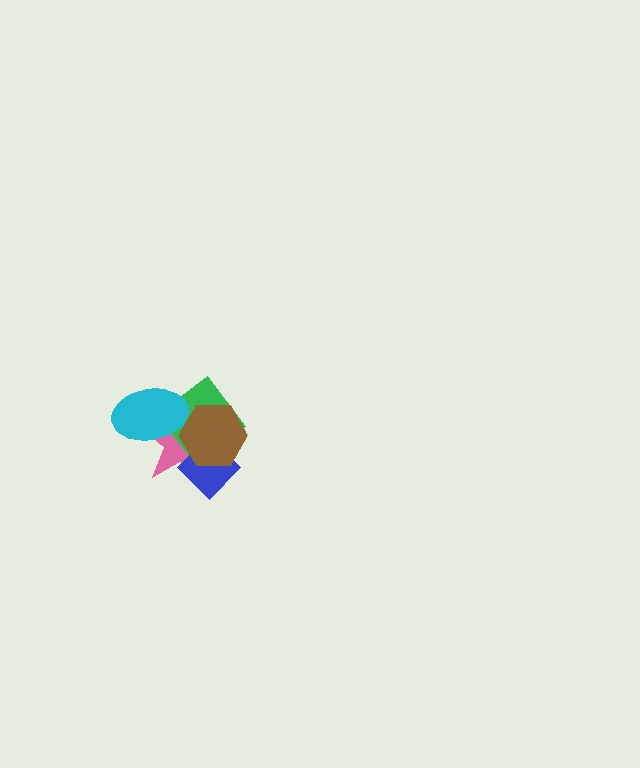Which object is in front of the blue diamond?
The brown hexagon is in front of the blue diamond.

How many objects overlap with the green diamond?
4 objects overlap with the green diamond.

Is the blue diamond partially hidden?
Yes, it is partially covered by another shape.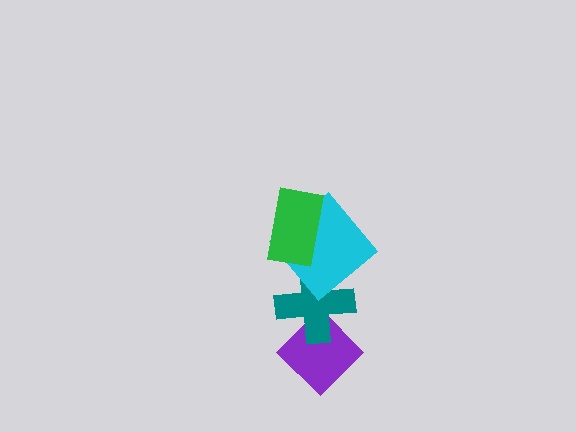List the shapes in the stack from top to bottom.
From top to bottom: the green rectangle, the cyan diamond, the teal cross, the purple diamond.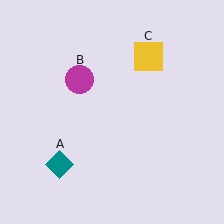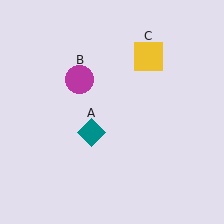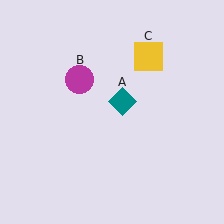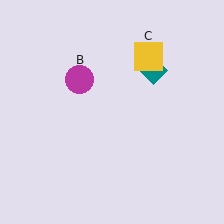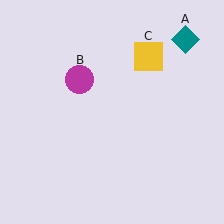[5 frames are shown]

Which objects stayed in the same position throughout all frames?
Magenta circle (object B) and yellow square (object C) remained stationary.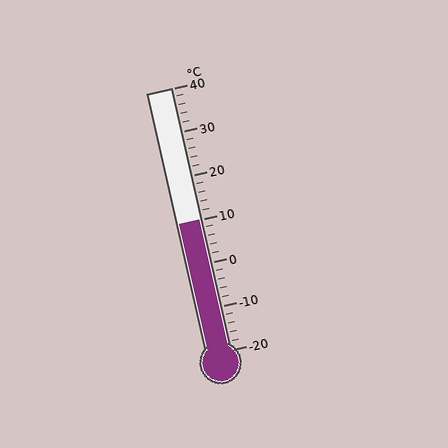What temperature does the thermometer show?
The thermometer shows approximately 10°C.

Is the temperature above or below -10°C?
The temperature is above -10°C.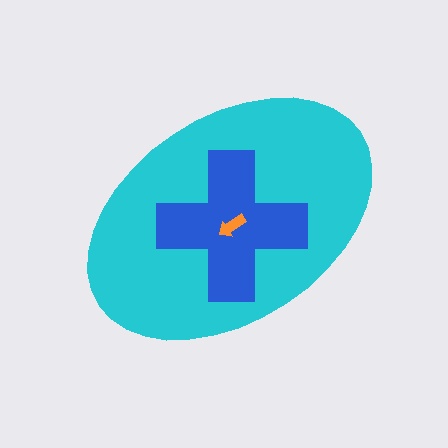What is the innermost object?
The orange arrow.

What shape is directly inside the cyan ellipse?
The blue cross.